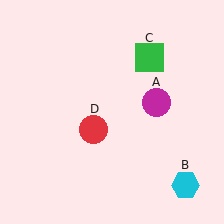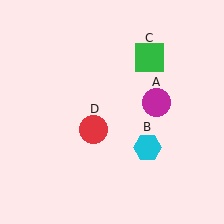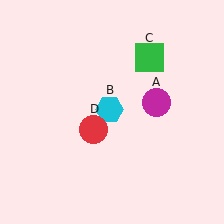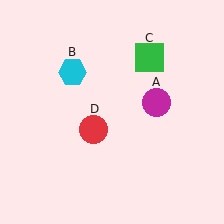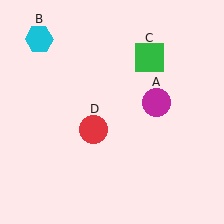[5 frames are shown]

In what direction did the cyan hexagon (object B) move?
The cyan hexagon (object B) moved up and to the left.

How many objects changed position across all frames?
1 object changed position: cyan hexagon (object B).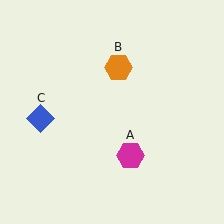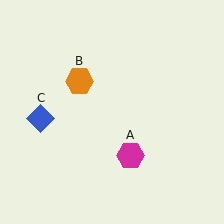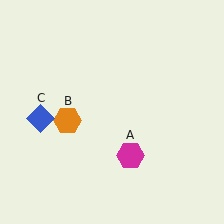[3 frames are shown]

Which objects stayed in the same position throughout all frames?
Magenta hexagon (object A) and blue diamond (object C) remained stationary.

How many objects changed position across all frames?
1 object changed position: orange hexagon (object B).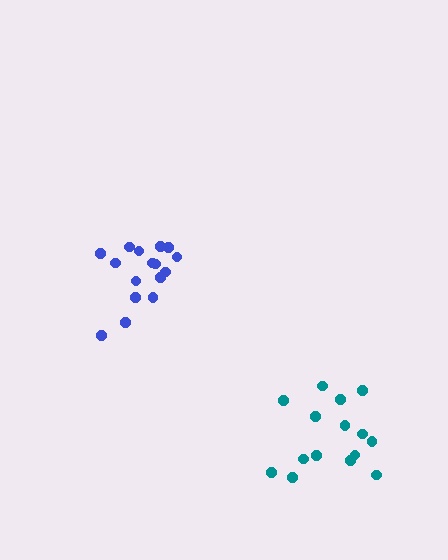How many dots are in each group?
Group 1: 16 dots, Group 2: 15 dots (31 total).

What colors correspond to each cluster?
The clusters are colored: blue, teal.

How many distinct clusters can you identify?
There are 2 distinct clusters.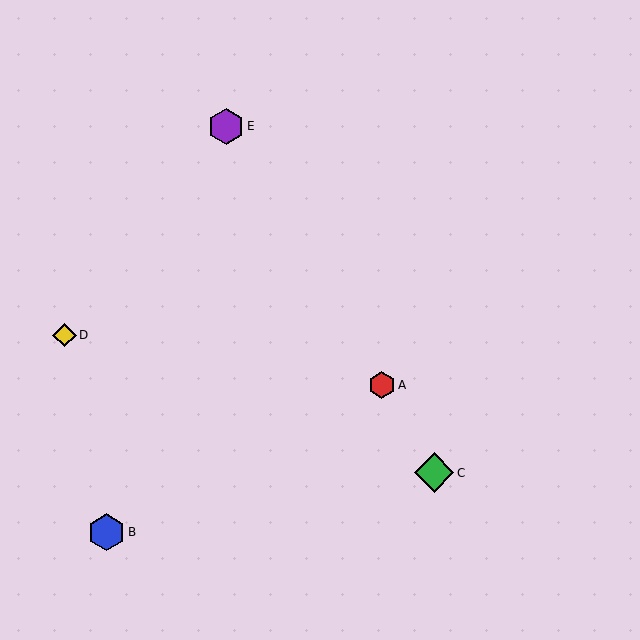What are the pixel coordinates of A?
Object A is at (382, 385).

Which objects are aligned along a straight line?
Objects A, C, E are aligned along a straight line.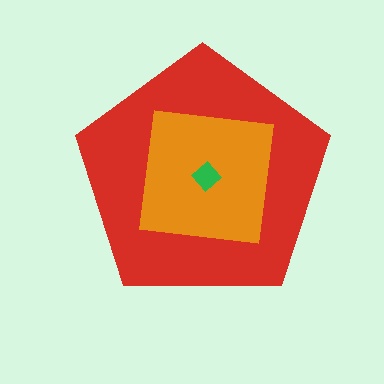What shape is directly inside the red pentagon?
The orange square.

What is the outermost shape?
The red pentagon.